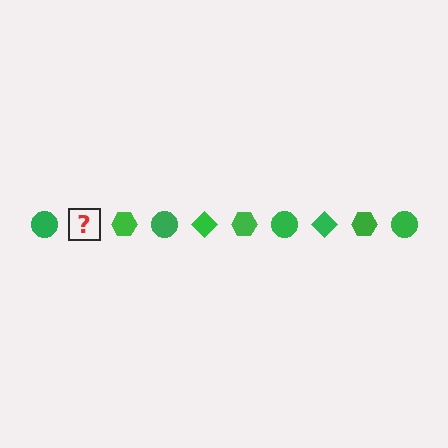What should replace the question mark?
The question mark should be replaced with a green diamond.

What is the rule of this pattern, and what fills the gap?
The rule is that the pattern cycles through circle, diamond, hexagon shapes in green. The gap should be filled with a green diamond.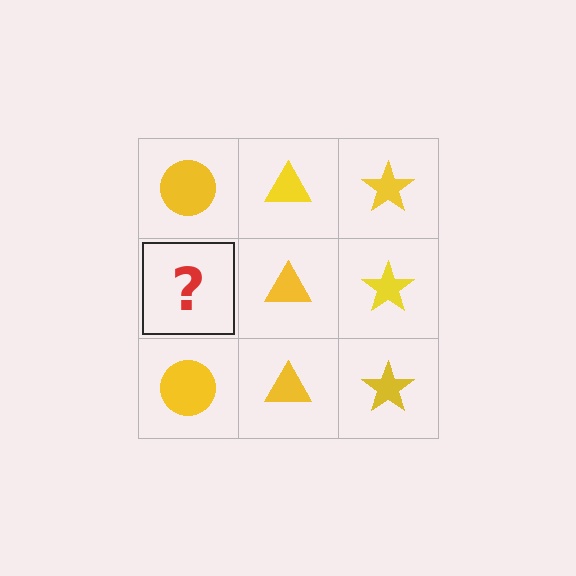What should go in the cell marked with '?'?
The missing cell should contain a yellow circle.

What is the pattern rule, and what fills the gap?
The rule is that each column has a consistent shape. The gap should be filled with a yellow circle.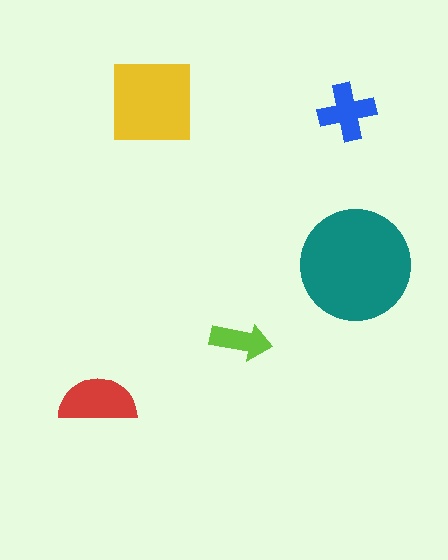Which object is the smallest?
The lime arrow.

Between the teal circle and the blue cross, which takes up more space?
The teal circle.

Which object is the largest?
The teal circle.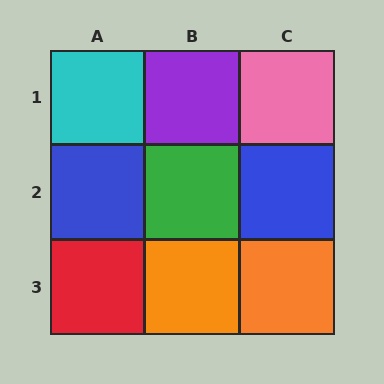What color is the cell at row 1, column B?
Purple.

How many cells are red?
1 cell is red.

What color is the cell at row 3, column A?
Red.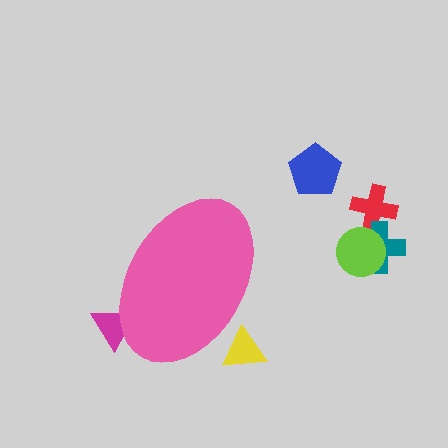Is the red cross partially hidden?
No, the red cross is fully visible.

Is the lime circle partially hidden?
No, the lime circle is fully visible.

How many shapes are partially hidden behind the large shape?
2 shapes are partially hidden.